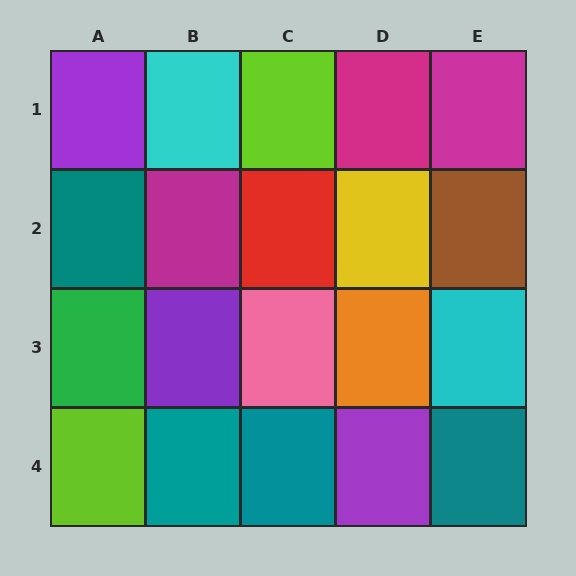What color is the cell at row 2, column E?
Brown.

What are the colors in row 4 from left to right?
Lime, teal, teal, purple, teal.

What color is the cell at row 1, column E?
Magenta.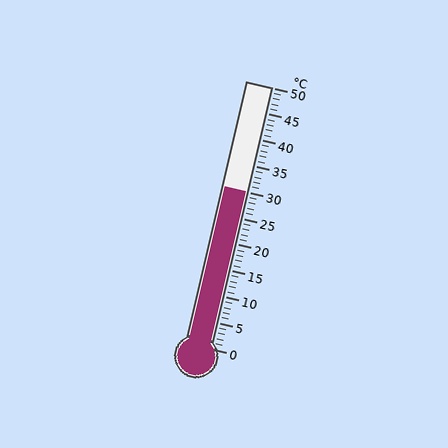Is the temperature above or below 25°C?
The temperature is above 25°C.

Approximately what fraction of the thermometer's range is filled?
The thermometer is filled to approximately 60% of its range.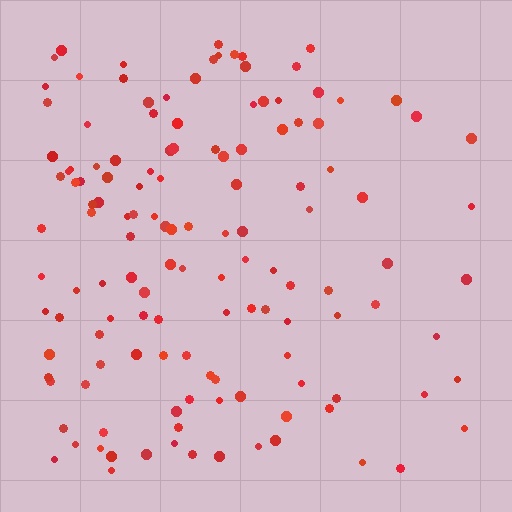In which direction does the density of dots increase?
From right to left, with the left side densest.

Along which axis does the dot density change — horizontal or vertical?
Horizontal.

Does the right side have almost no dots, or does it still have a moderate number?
Still a moderate number, just noticeably fewer than the left.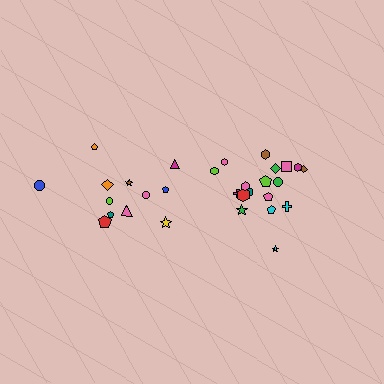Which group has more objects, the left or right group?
The right group.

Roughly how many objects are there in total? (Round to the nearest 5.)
Roughly 30 objects in total.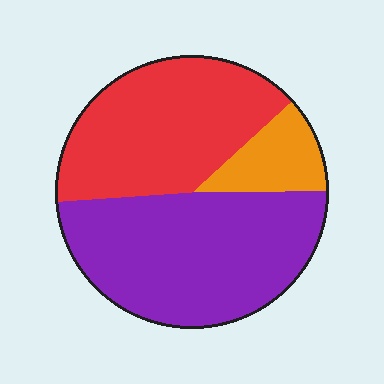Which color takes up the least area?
Orange, at roughly 10%.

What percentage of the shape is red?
Red takes up between a third and a half of the shape.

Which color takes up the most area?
Purple, at roughly 50%.